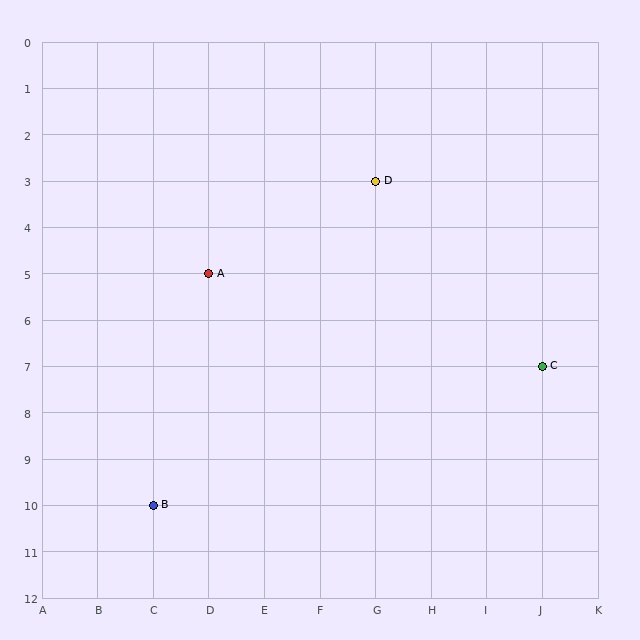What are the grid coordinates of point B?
Point B is at grid coordinates (C, 10).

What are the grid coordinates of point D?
Point D is at grid coordinates (G, 3).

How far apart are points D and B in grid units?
Points D and B are 4 columns and 7 rows apart (about 8.1 grid units diagonally).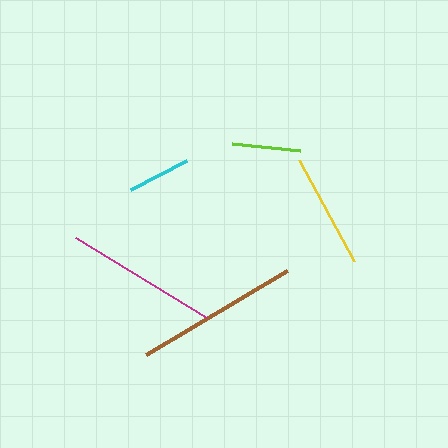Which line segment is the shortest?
The cyan line is the shortest at approximately 63 pixels.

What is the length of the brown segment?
The brown segment is approximately 164 pixels long.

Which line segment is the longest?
The brown line is the longest at approximately 164 pixels.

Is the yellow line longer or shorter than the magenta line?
The magenta line is longer than the yellow line.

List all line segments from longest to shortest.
From longest to shortest: brown, magenta, yellow, lime, cyan.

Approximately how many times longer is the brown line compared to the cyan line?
The brown line is approximately 2.6 times the length of the cyan line.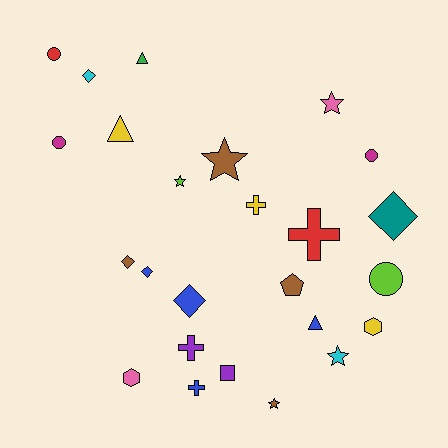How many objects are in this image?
There are 25 objects.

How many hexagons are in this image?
There are 2 hexagons.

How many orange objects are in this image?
There are no orange objects.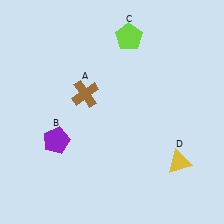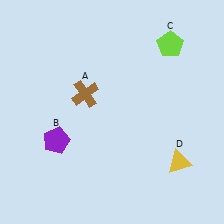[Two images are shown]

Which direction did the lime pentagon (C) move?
The lime pentagon (C) moved right.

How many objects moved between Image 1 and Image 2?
1 object moved between the two images.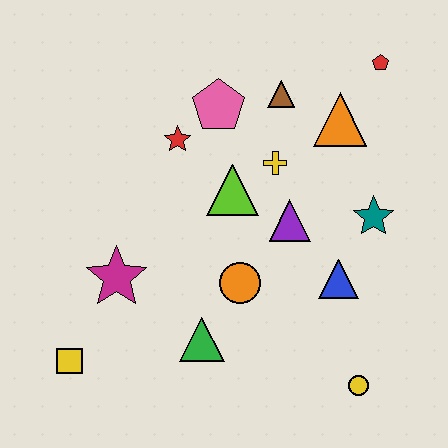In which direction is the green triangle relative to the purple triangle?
The green triangle is below the purple triangle.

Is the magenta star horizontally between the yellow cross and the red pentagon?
No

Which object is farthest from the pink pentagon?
The yellow circle is farthest from the pink pentagon.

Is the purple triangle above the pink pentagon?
No